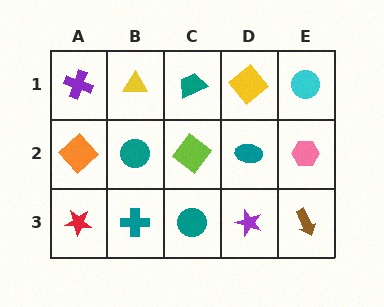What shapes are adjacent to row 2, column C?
A teal trapezoid (row 1, column C), a teal circle (row 3, column C), a teal circle (row 2, column B), a teal ellipse (row 2, column D).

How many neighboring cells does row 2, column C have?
4.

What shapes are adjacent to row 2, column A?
A purple cross (row 1, column A), a red star (row 3, column A), a teal circle (row 2, column B).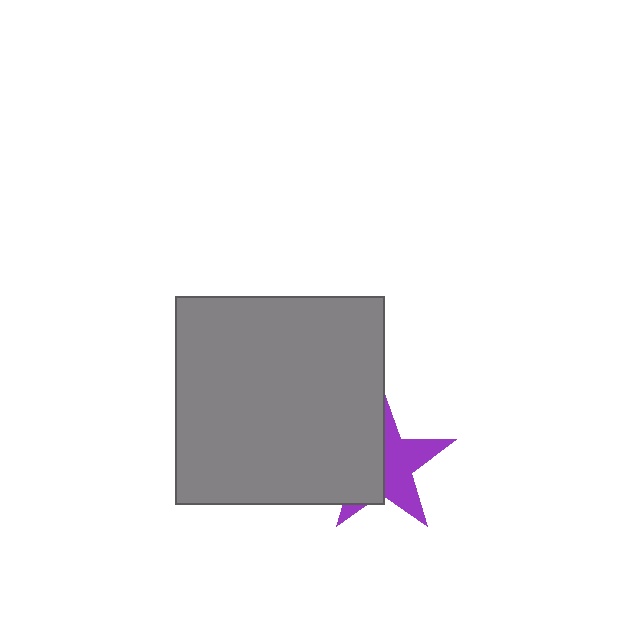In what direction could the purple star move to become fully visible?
The purple star could move right. That would shift it out from behind the gray square entirely.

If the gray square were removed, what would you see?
You would see the complete purple star.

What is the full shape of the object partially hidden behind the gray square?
The partially hidden object is a purple star.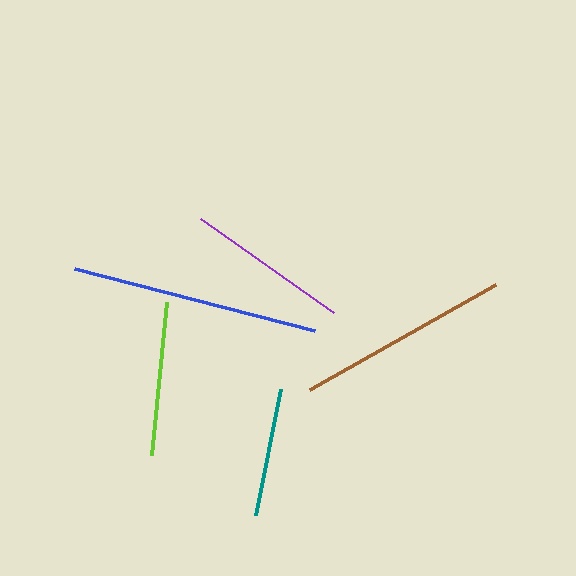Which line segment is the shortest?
The teal line is the shortest at approximately 128 pixels.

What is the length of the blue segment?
The blue segment is approximately 248 pixels long.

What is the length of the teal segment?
The teal segment is approximately 128 pixels long.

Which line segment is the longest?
The blue line is the longest at approximately 248 pixels.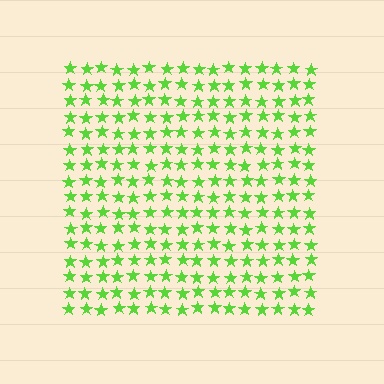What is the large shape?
The large shape is a square.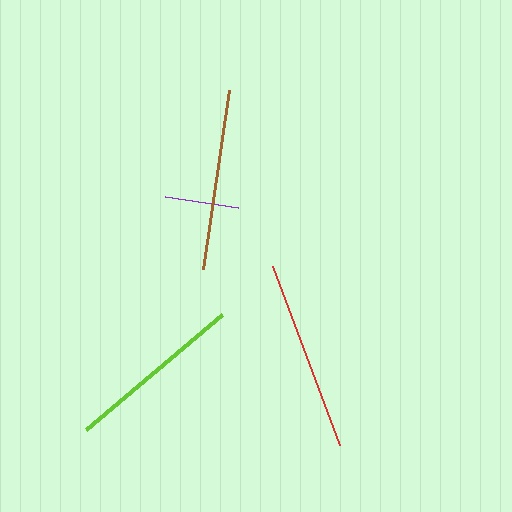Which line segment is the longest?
The red line is the longest at approximately 191 pixels.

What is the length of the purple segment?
The purple segment is approximately 73 pixels long.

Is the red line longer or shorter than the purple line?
The red line is longer than the purple line.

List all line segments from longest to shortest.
From longest to shortest: red, brown, lime, purple.